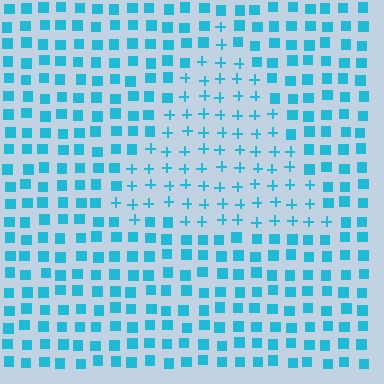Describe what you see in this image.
The image is filled with small cyan elements arranged in a uniform grid. A triangle-shaped region contains plus signs, while the surrounding area contains squares. The boundary is defined purely by the change in element shape.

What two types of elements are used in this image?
The image uses plus signs inside the triangle region and squares outside it.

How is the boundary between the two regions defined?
The boundary is defined by a change in element shape: plus signs inside vs. squares outside. All elements share the same color and spacing.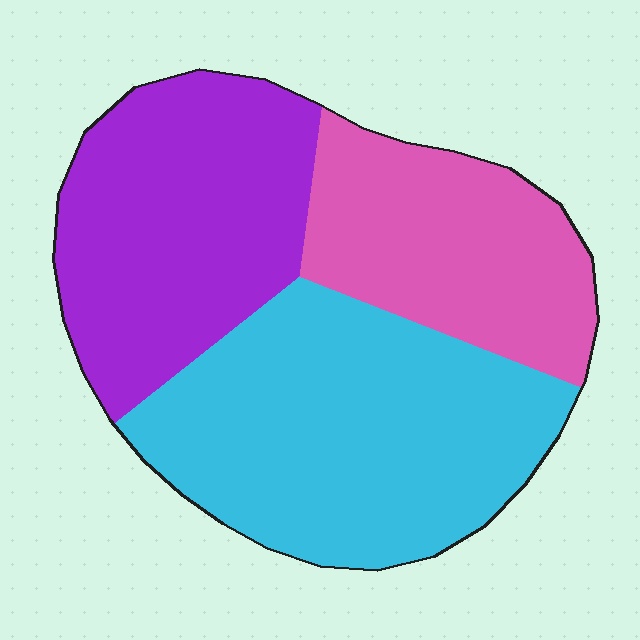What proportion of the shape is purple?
Purple covers 33% of the shape.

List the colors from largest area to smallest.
From largest to smallest: cyan, purple, pink.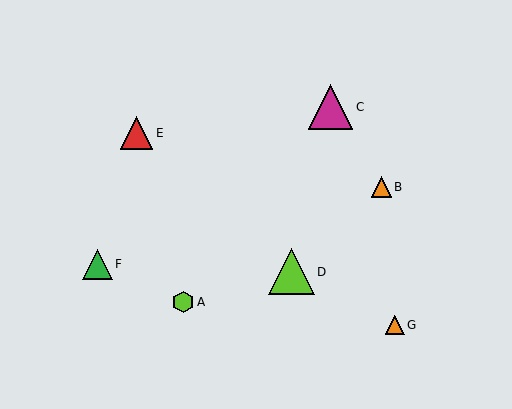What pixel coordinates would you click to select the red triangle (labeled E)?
Click at (137, 133) to select the red triangle E.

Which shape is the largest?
The lime triangle (labeled D) is the largest.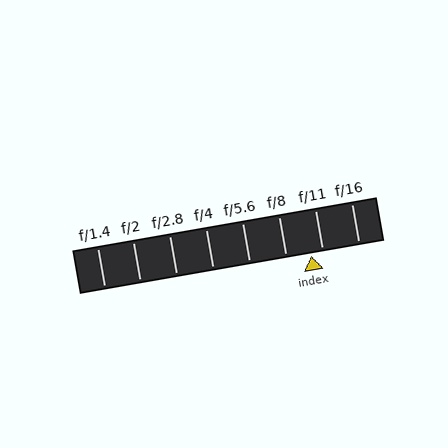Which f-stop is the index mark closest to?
The index mark is closest to f/11.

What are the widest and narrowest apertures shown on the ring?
The widest aperture shown is f/1.4 and the narrowest is f/16.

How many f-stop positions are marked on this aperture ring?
There are 8 f-stop positions marked.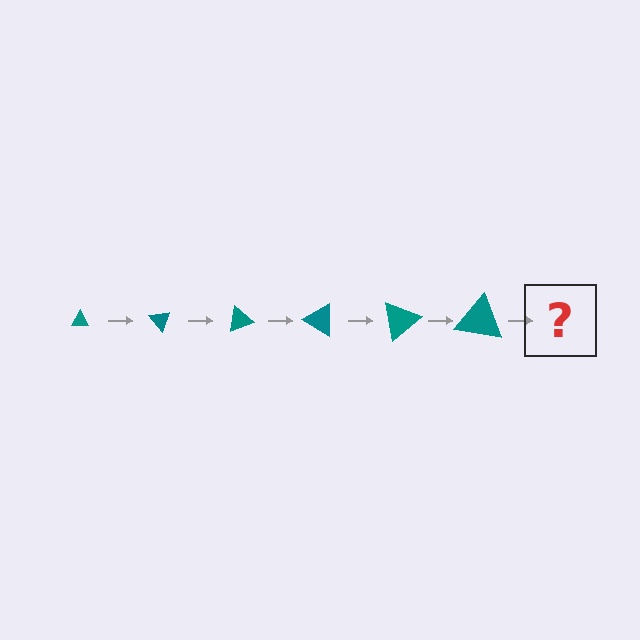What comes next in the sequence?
The next element should be a triangle, larger than the previous one and rotated 300 degrees from the start.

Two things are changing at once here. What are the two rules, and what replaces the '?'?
The two rules are that the triangle grows larger each step and it rotates 50 degrees each step. The '?' should be a triangle, larger than the previous one and rotated 300 degrees from the start.